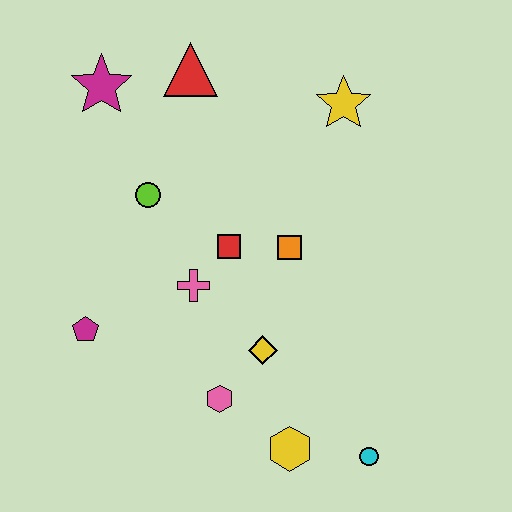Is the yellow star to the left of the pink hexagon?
No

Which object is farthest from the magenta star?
The cyan circle is farthest from the magenta star.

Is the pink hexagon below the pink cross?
Yes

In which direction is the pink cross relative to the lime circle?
The pink cross is below the lime circle.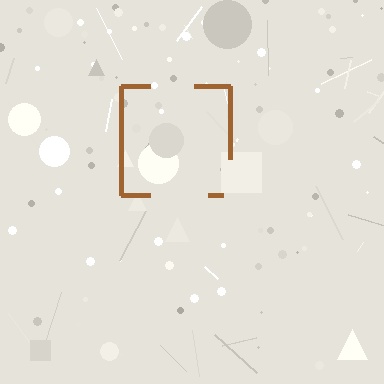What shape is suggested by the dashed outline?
The dashed outline suggests a square.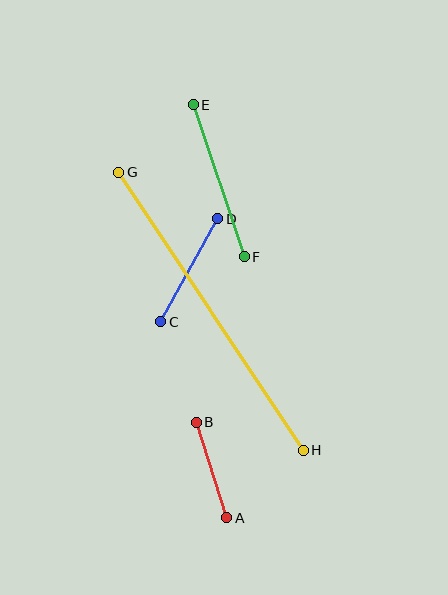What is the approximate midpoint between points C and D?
The midpoint is at approximately (189, 270) pixels.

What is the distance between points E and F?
The distance is approximately 160 pixels.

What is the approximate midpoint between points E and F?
The midpoint is at approximately (219, 181) pixels.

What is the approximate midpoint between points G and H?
The midpoint is at approximately (211, 311) pixels.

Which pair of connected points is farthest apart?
Points G and H are farthest apart.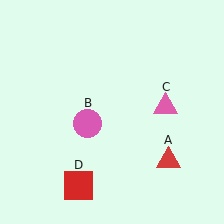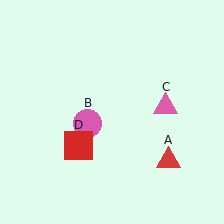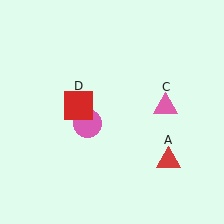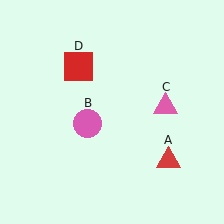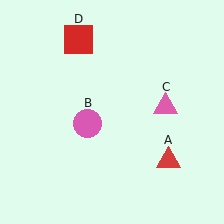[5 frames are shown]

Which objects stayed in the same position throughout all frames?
Red triangle (object A) and pink circle (object B) and pink triangle (object C) remained stationary.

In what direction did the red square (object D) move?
The red square (object D) moved up.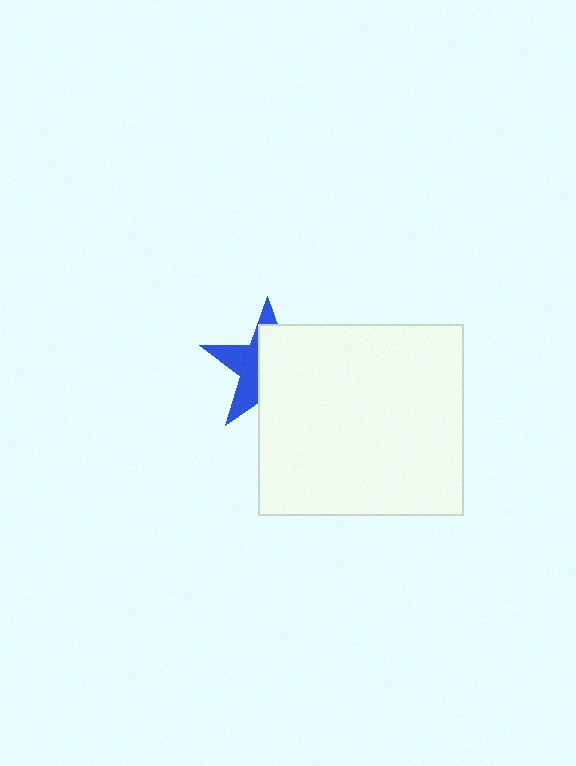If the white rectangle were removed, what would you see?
You would see the complete blue star.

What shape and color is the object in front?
The object in front is a white rectangle.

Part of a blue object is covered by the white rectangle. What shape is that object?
It is a star.